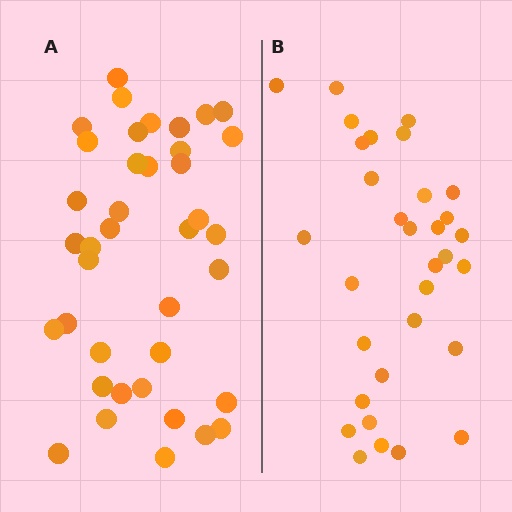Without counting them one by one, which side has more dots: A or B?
Region A (the left region) has more dots.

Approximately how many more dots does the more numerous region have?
Region A has roughly 8 or so more dots than region B.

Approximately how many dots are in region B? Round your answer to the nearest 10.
About 30 dots. (The exact count is 32, which rounds to 30.)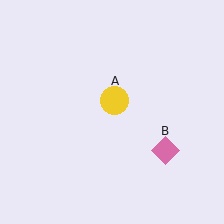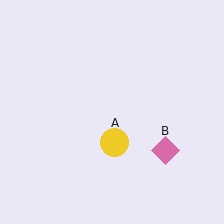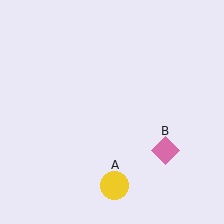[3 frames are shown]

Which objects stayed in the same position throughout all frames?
Pink diamond (object B) remained stationary.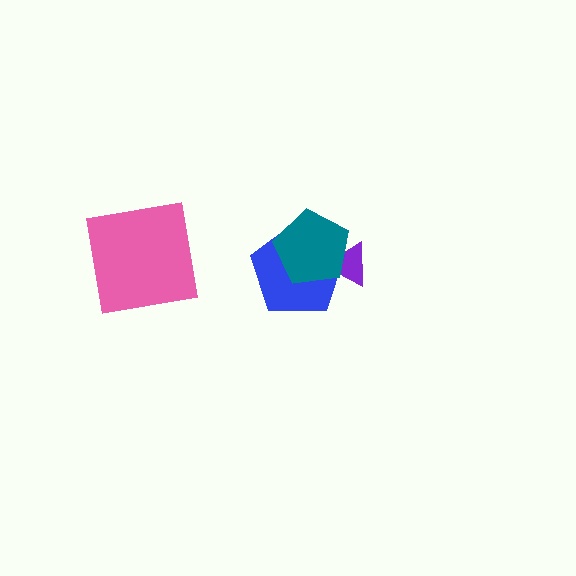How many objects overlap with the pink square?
0 objects overlap with the pink square.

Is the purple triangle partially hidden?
Yes, it is partially covered by another shape.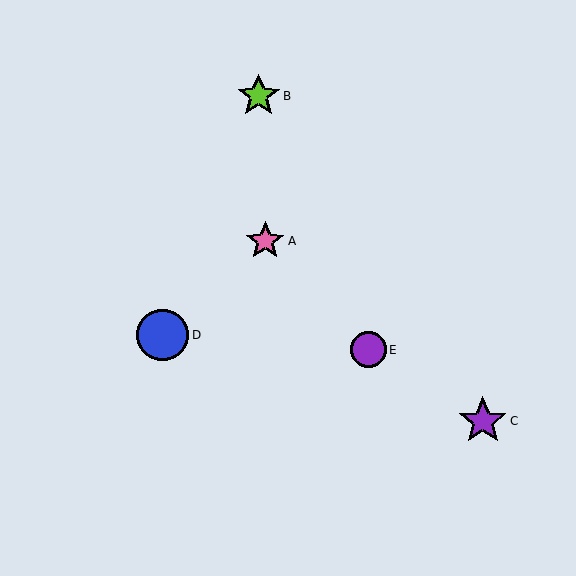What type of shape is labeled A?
Shape A is a pink star.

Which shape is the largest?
The blue circle (labeled D) is the largest.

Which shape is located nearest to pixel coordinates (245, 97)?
The lime star (labeled B) at (259, 96) is nearest to that location.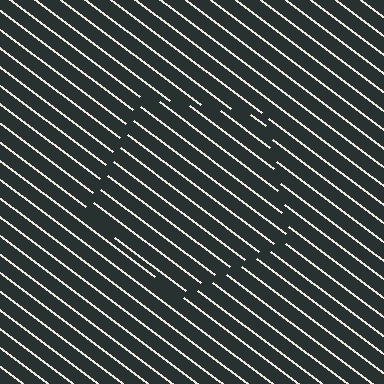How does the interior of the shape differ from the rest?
The interior of the shape contains the same grating, shifted by half a period — the contour is defined by the phase discontinuity where line-ends from the inner and outer gratings abut.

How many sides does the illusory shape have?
5 sides — the line-ends trace a pentagon.